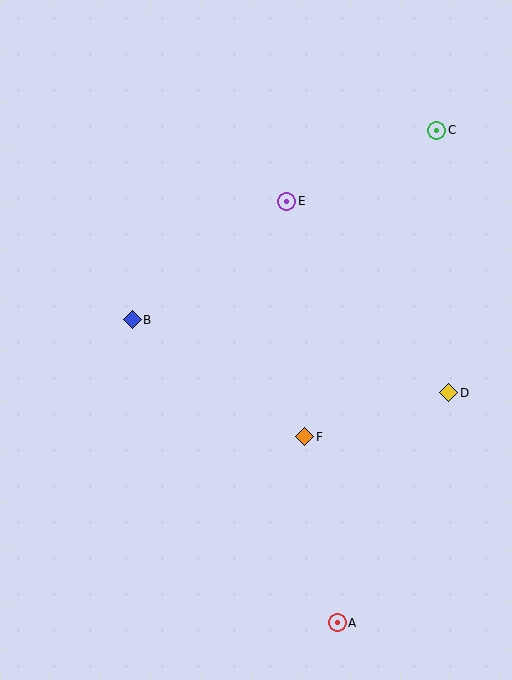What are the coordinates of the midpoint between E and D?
The midpoint between E and D is at (368, 297).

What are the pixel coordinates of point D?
Point D is at (449, 393).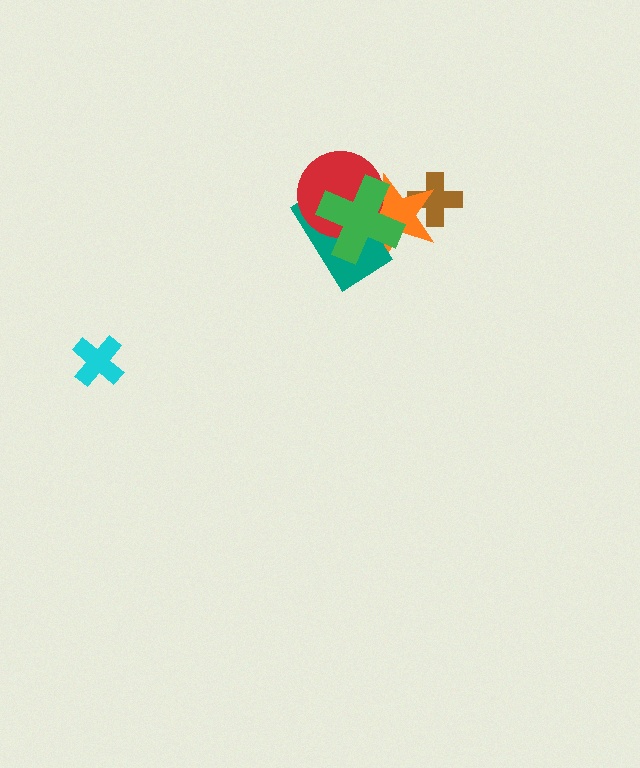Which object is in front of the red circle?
The green cross is in front of the red circle.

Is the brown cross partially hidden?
Yes, it is partially covered by another shape.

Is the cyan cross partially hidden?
No, no other shape covers it.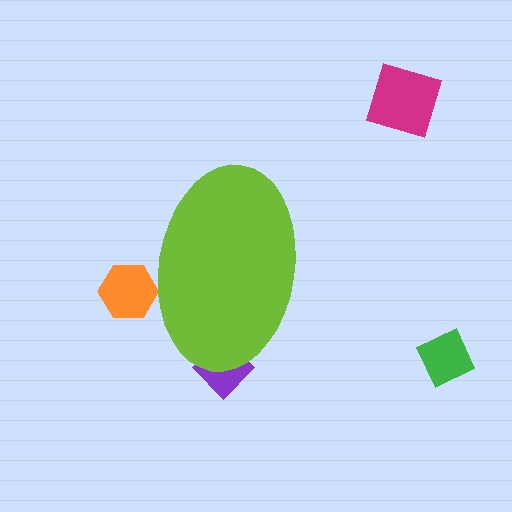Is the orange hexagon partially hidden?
Yes, the orange hexagon is partially hidden behind the lime ellipse.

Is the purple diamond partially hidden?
Yes, the purple diamond is partially hidden behind the lime ellipse.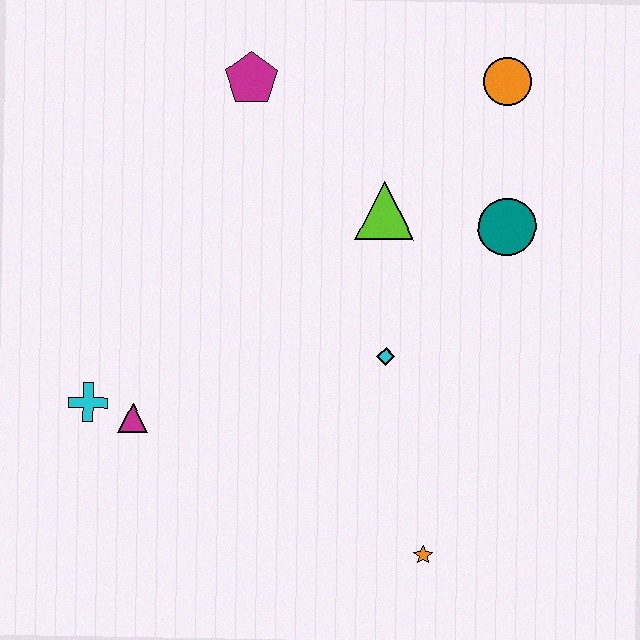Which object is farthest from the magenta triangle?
The orange circle is farthest from the magenta triangle.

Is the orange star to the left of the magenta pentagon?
No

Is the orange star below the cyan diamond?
Yes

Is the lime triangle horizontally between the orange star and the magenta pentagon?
Yes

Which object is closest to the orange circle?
The teal circle is closest to the orange circle.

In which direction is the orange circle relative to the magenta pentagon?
The orange circle is to the right of the magenta pentagon.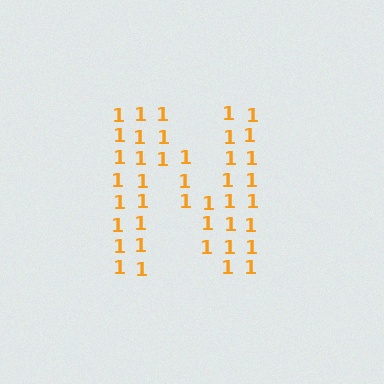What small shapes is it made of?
It is made of small digit 1's.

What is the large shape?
The large shape is the letter N.